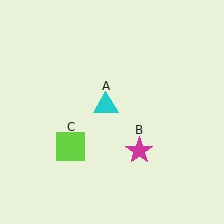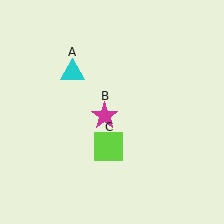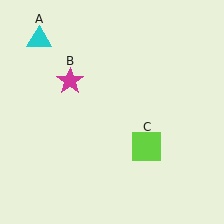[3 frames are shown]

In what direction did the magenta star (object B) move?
The magenta star (object B) moved up and to the left.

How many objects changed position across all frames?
3 objects changed position: cyan triangle (object A), magenta star (object B), lime square (object C).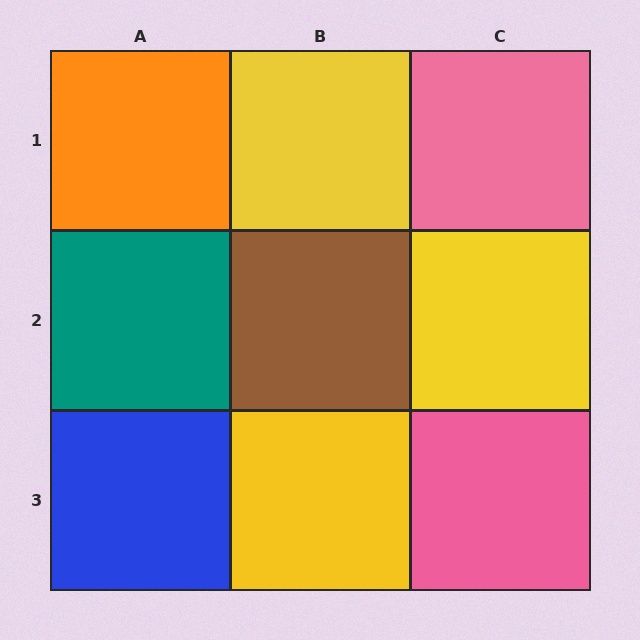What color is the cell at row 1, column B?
Yellow.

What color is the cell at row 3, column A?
Blue.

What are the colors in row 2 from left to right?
Teal, brown, yellow.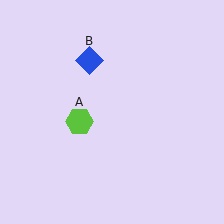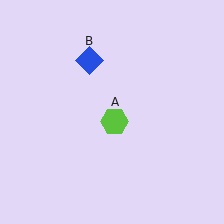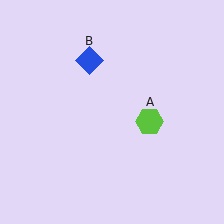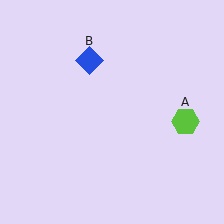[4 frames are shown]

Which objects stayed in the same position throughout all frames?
Blue diamond (object B) remained stationary.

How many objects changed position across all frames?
1 object changed position: lime hexagon (object A).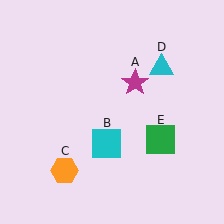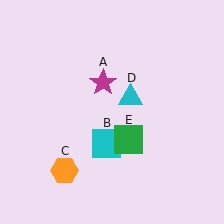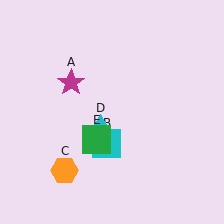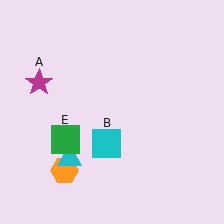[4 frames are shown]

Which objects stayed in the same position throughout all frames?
Cyan square (object B) and orange hexagon (object C) remained stationary.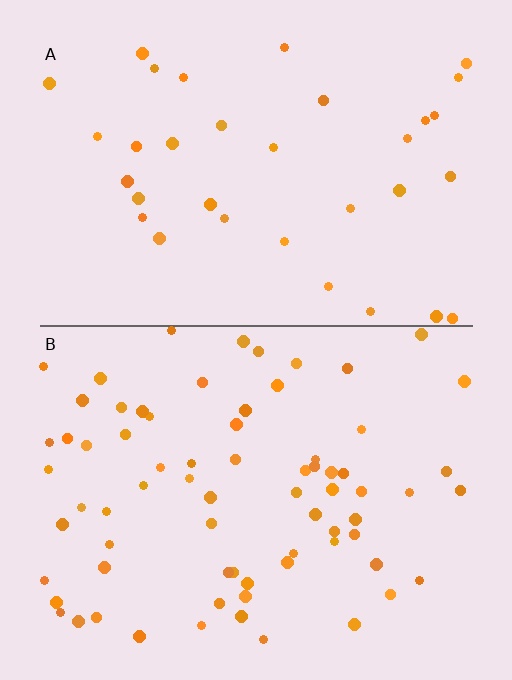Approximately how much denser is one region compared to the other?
Approximately 2.1× — region B over region A.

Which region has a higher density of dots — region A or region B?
B (the bottom).